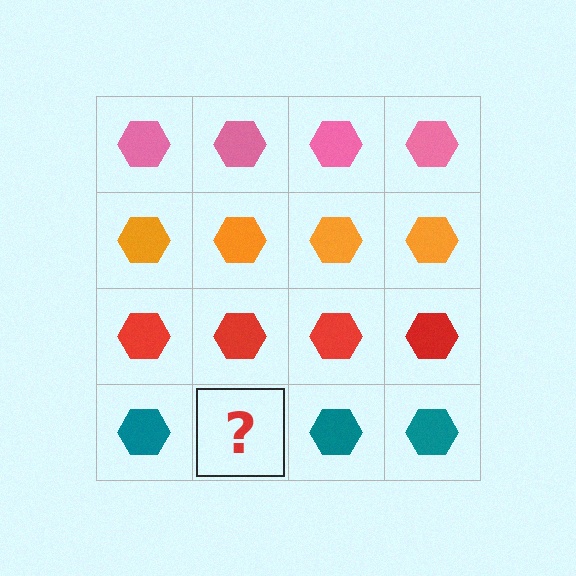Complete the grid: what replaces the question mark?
The question mark should be replaced with a teal hexagon.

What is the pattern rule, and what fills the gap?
The rule is that each row has a consistent color. The gap should be filled with a teal hexagon.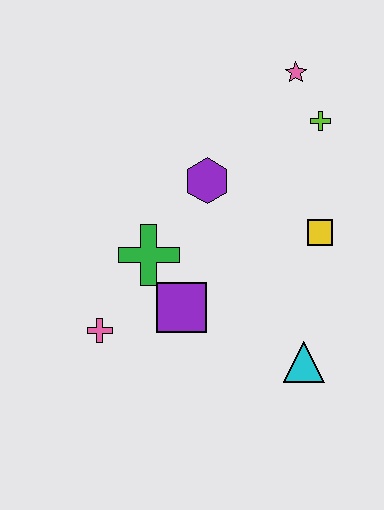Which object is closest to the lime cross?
The pink star is closest to the lime cross.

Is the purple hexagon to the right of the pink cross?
Yes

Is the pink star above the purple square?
Yes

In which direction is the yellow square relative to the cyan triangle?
The yellow square is above the cyan triangle.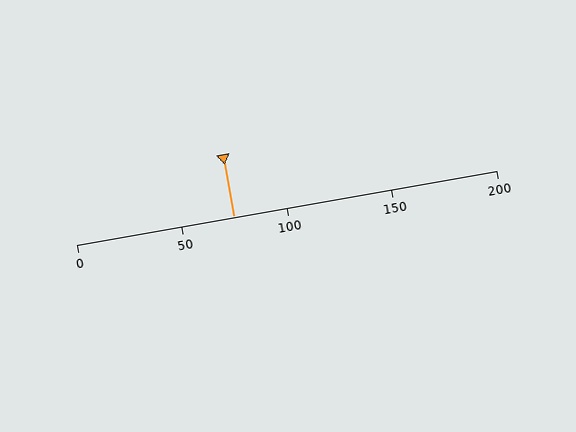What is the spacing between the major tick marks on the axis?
The major ticks are spaced 50 apart.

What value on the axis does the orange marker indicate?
The marker indicates approximately 75.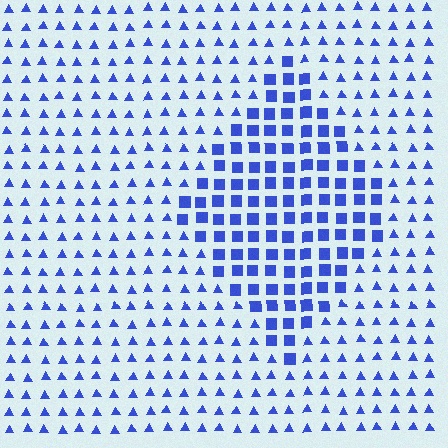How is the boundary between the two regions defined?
The boundary is defined by a change in element shape: squares inside vs. triangles outside. All elements share the same color and spacing.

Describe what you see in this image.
The image is filled with small blue elements arranged in a uniform grid. A diamond-shaped region contains squares, while the surrounding area contains triangles. The boundary is defined purely by the change in element shape.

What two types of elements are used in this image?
The image uses squares inside the diamond region and triangles outside it.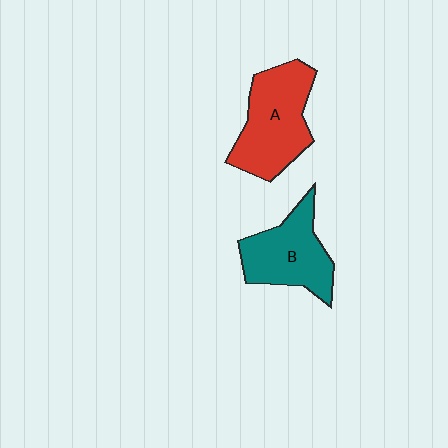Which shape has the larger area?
Shape A (red).